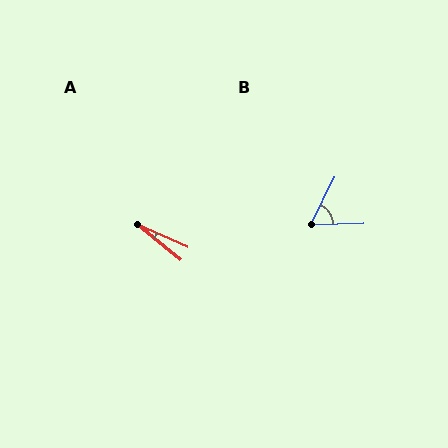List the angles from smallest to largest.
A (15°), B (62°).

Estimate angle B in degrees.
Approximately 62 degrees.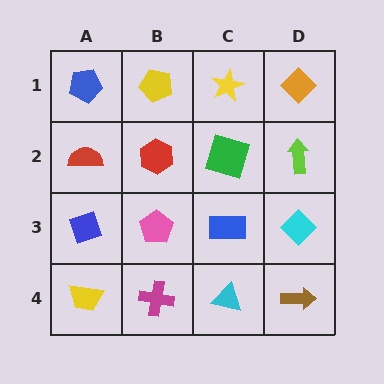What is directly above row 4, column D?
A cyan diamond.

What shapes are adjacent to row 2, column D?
An orange diamond (row 1, column D), a cyan diamond (row 3, column D), a green square (row 2, column C).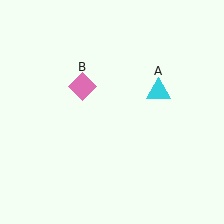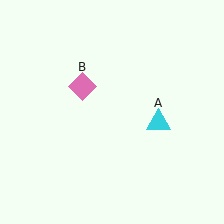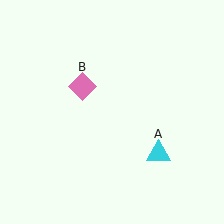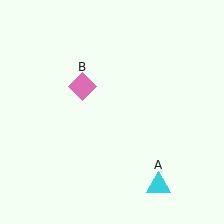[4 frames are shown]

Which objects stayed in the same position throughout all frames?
Pink diamond (object B) remained stationary.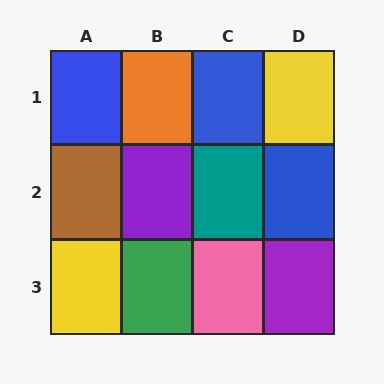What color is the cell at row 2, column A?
Brown.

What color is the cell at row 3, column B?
Green.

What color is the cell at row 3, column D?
Purple.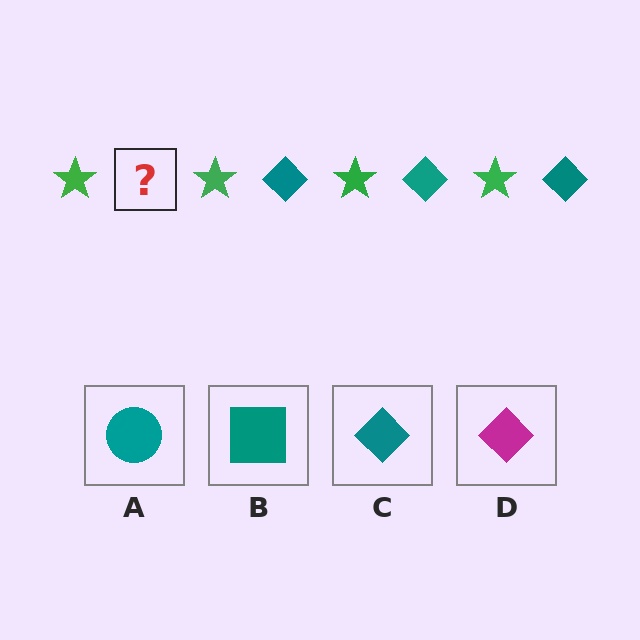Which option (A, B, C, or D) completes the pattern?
C.